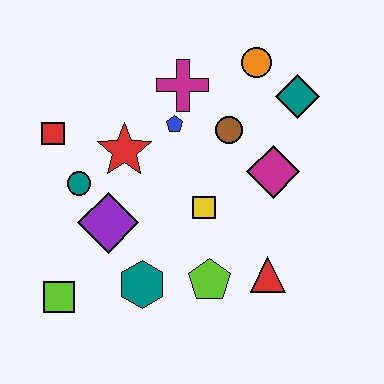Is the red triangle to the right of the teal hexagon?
Yes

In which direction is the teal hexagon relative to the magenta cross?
The teal hexagon is below the magenta cross.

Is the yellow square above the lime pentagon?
Yes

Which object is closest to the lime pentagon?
The red triangle is closest to the lime pentagon.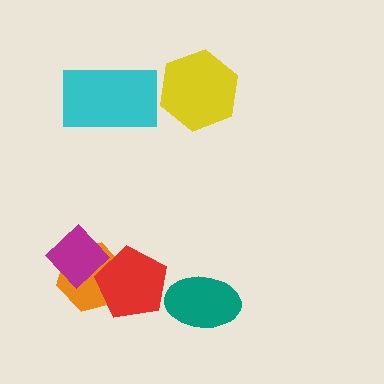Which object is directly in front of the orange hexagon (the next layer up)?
The magenta diamond is directly in front of the orange hexagon.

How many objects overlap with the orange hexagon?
2 objects overlap with the orange hexagon.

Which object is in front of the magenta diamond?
The red pentagon is in front of the magenta diamond.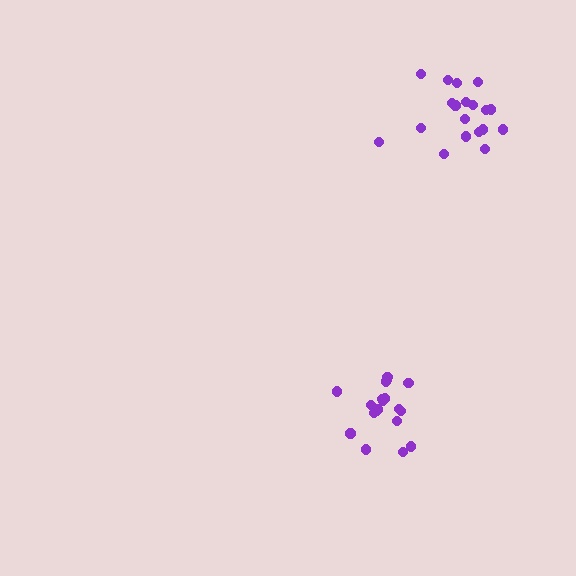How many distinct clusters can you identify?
There are 2 distinct clusters.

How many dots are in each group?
Group 1: 20 dots, Group 2: 19 dots (39 total).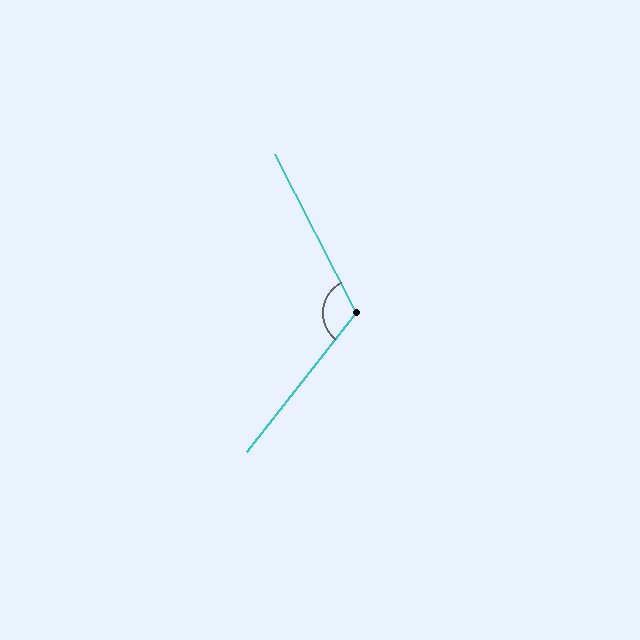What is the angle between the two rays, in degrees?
Approximately 115 degrees.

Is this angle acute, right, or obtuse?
It is obtuse.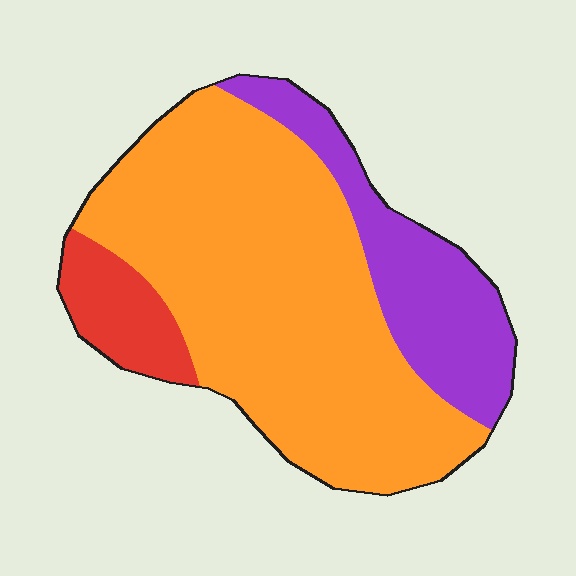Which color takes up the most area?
Orange, at roughly 70%.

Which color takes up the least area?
Red, at roughly 10%.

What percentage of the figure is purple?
Purple takes up about one quarter (1/4) of the figure.